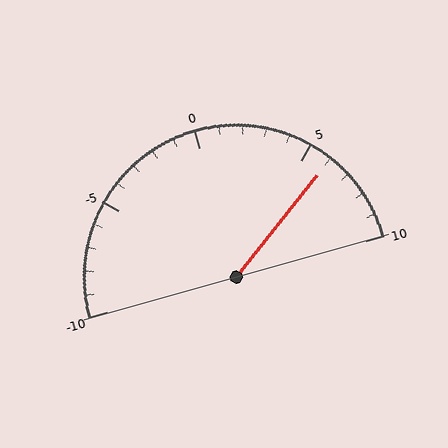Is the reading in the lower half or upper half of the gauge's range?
The reading is in the upper half of the range (-10 to 10).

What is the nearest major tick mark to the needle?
The nearest major tick mark is 5.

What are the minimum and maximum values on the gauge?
The gauge ranges from -10 to 10.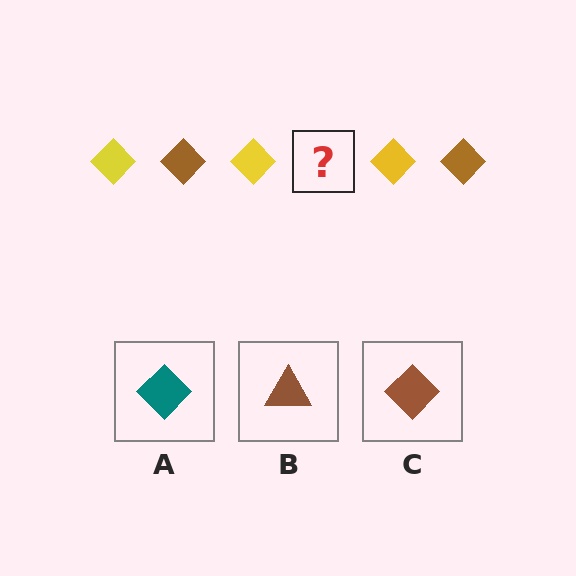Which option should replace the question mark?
Option C.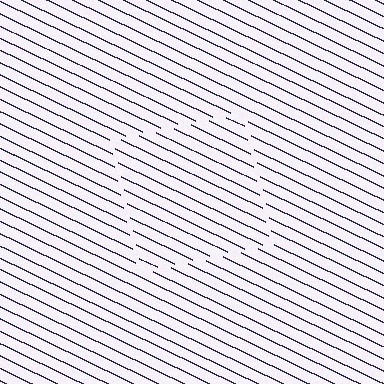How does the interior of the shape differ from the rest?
The interior of the shape contains the same grating, shifted by half a period — the contour is defined by the phase discontinuity where line-ends from the inner and outer gratings abut.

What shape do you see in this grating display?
An illusory square. The interior of the shape contains the same grating, shifted by half a period — the contour is defined by the phase discontinuity where line-ends from the inner and outer gratings abut.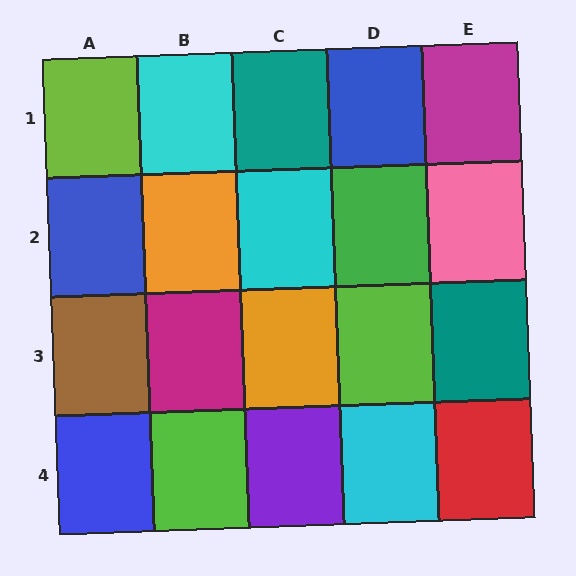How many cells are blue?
3 cells are blue.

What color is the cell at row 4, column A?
Blue.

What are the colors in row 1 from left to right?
Lime, cyan, teal, blue, magenta.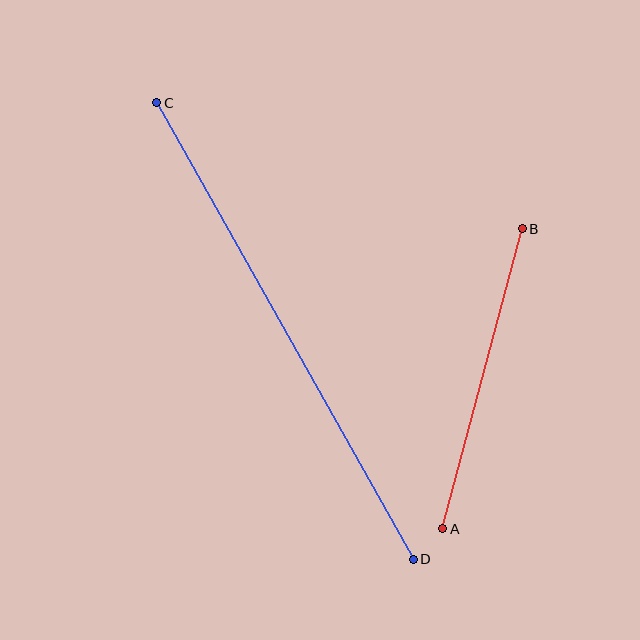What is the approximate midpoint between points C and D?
The midpoint is at approximately (285, 331) pixels.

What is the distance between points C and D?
The distance is approximately 524 pixels.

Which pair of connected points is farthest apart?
Points C and D are farthest apart.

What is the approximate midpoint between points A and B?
The midpoint is at approximately (483, 379) pixels.